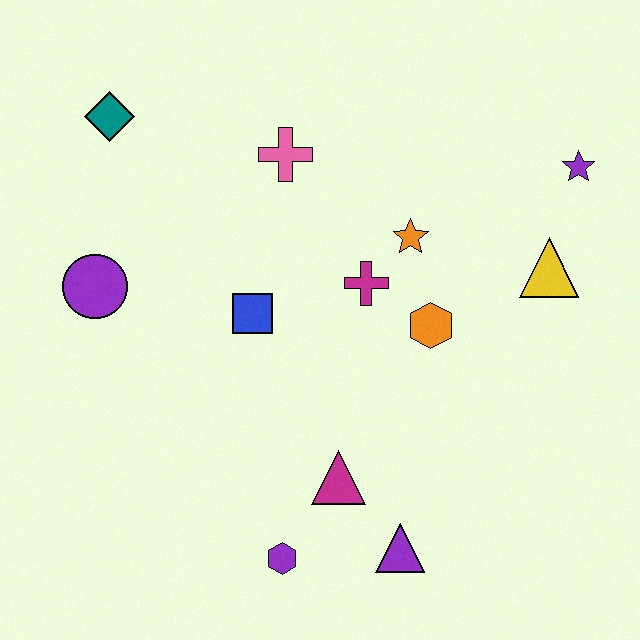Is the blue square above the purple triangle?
Yes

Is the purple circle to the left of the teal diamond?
Yes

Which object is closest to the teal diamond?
The purple circle is closest to the teal diamond.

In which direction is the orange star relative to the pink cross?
The orange star is to the right of the pink cross.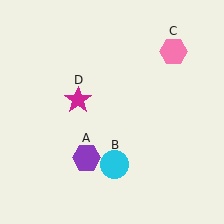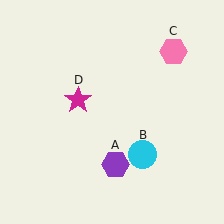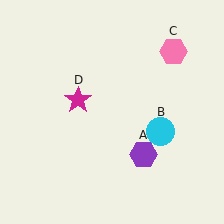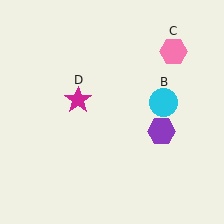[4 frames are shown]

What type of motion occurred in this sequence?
The purple hexagon (object A), cyan circle (object B) rotated counterclockwise around the center of the scene.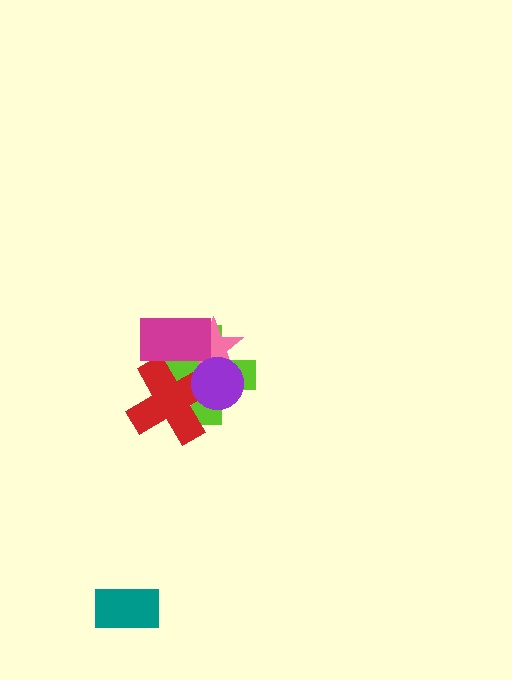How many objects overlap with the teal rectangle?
0 objects overlap with the teal rectangle.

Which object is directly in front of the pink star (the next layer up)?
The magenta rectangle is directly in front of the pink star.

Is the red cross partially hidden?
Yes, it is partially covered by another shape.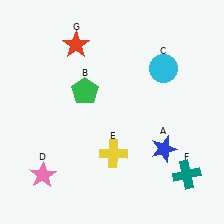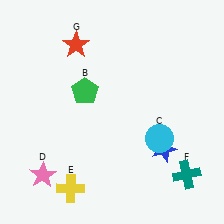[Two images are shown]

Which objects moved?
The objects that moved are: the cyan circle (C), the yellow cross (E).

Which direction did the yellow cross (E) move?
The yellow cross (E) moved left.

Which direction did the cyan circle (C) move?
The cyan circle (C) moved down.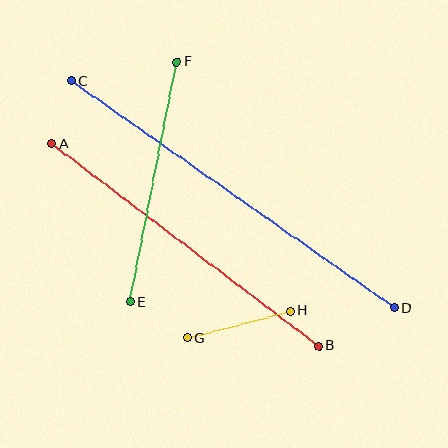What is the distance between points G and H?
The distance is approximately 107 pixels.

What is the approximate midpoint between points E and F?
The midpoint is at approximately (153, 182) pixels.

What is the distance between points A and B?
The distance is approximately 335 pixels.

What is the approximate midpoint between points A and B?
The midpoint is at approximately (185, 245) pixels.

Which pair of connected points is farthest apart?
Points C and D are farthest apart.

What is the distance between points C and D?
The distance is approximately 395 pixels.